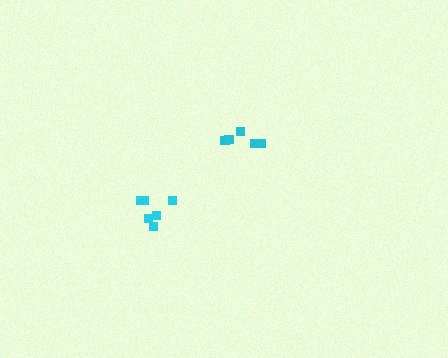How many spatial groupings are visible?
There are 2 spatial groupings.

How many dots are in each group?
Group 1: 6 dots, Group 2: 5 dots (11 total).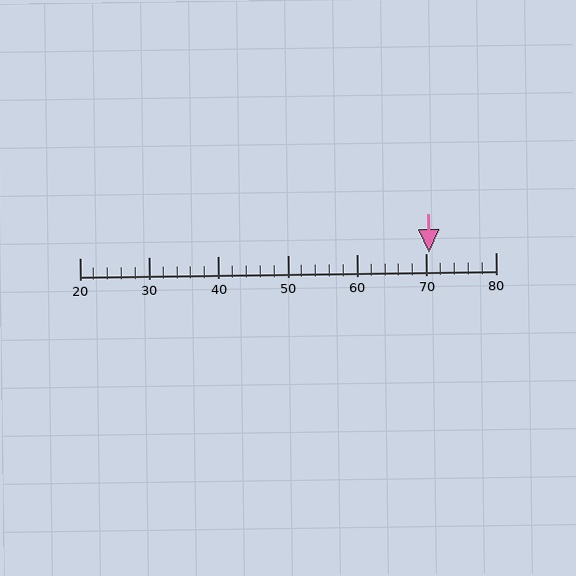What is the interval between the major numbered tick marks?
The major tick marks are spaced 10 units apart.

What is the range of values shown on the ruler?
The ruler shows values from 20 to 80.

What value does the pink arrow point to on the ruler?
The pink arrow points to approximately 70.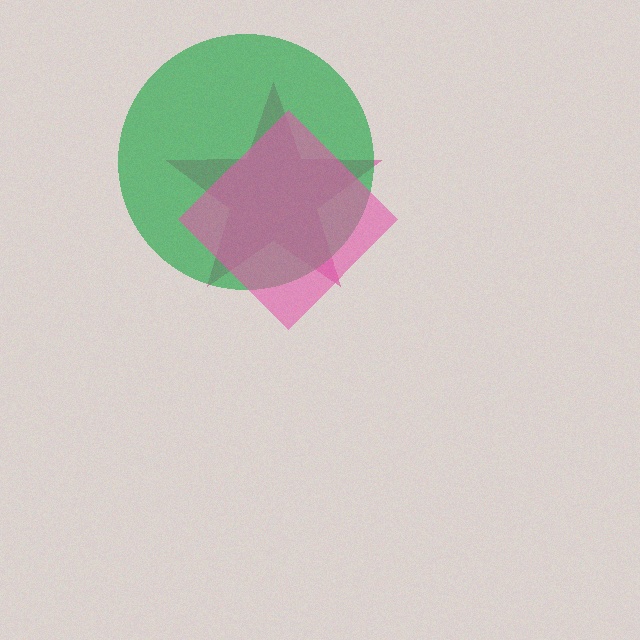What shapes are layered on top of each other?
The layered shapes are: a magenta star, a green circle, a pink diamond.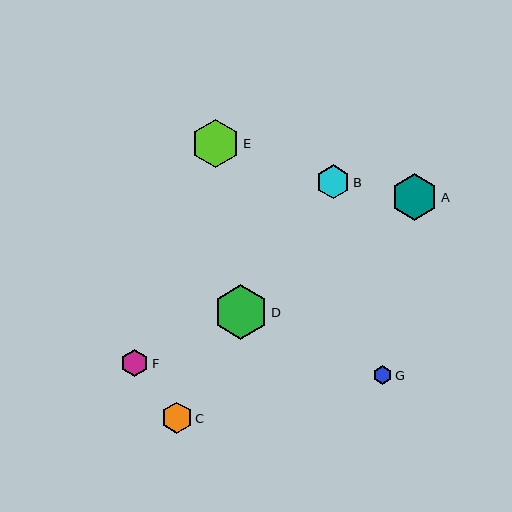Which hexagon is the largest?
Hexagon D is the largest with a size of approximately 54 pixels.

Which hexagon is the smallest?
Hexagon G is the smallest with a size of approximately 19 pixels.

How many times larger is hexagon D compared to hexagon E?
Hexagon D is approximately 1.1 times the size of hexagon E.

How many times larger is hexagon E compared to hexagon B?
Hexagon E is approximately 1.4 times the size of hexagon B.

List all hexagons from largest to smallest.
From largest to smallest: D, E, A, B, C, F, G.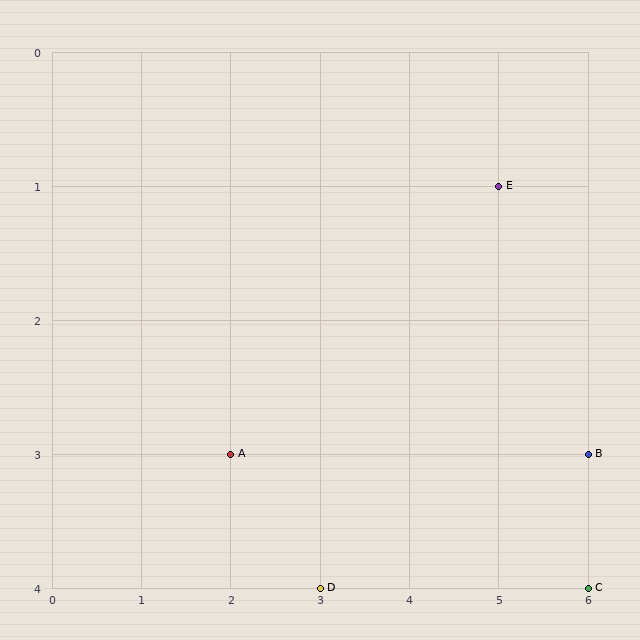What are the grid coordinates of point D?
Point D is at grid coordinates (3, 4).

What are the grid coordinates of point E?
Point E is at grid coordinates (5, 1).